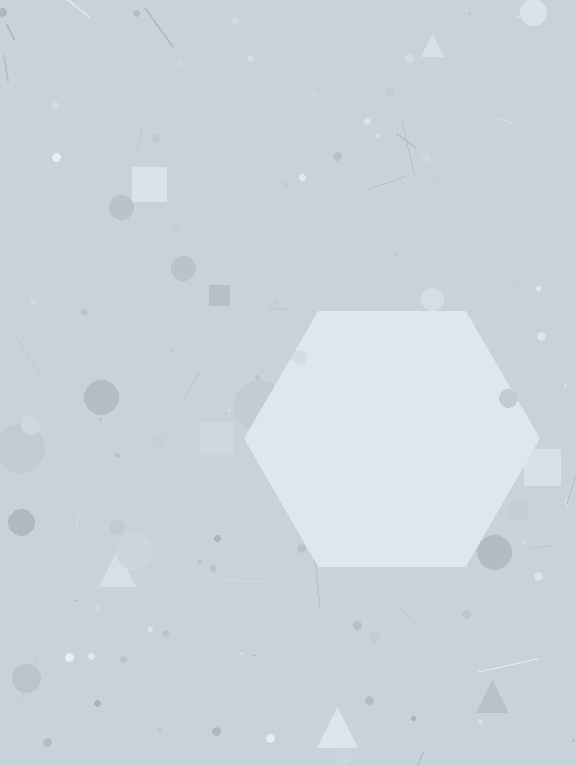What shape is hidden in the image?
A hexagon is hidden in the image.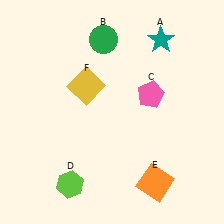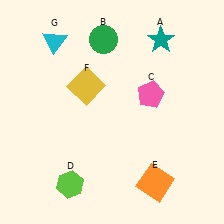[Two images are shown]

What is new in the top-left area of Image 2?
A cyan triangle (G) was added in the top-left area of Image 2.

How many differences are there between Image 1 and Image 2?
There is 1 difference between the two images.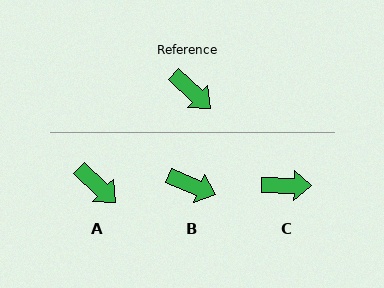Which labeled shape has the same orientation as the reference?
A.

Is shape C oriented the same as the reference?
No, it is off by about 41 degrees.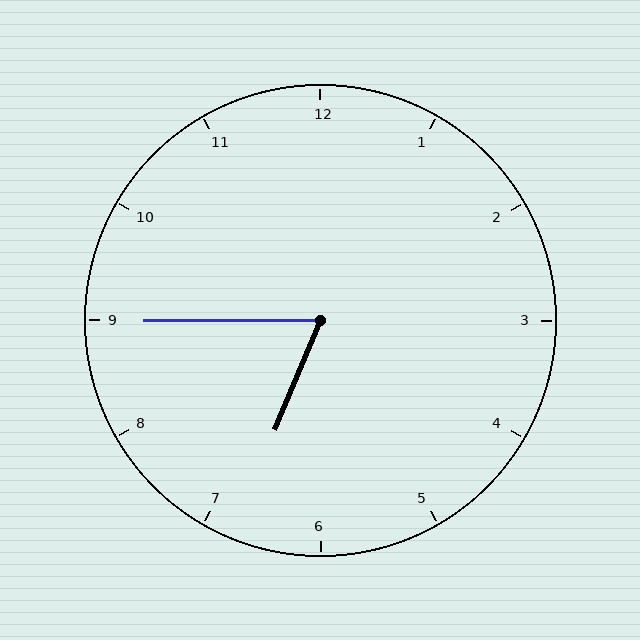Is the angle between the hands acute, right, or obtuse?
It is acute.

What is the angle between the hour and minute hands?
Approximately 68 degrees.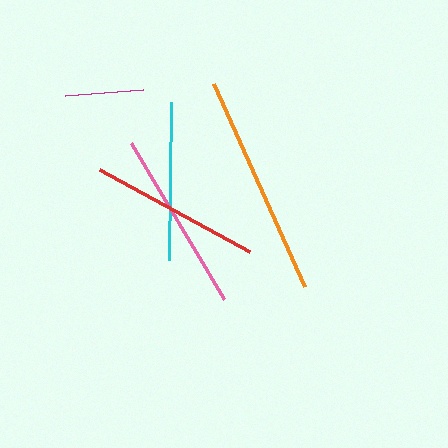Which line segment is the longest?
The orange line is the longest at approximately 223 pixels.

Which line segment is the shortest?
The magenta line is the shortest at approximately 79 pixels.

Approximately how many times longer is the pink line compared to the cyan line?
The pink line is approximately 1.2 times the length of the cyan line.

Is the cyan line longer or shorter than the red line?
The red line is longer than the cyan line.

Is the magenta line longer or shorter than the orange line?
The orange line is longer than the magenta line.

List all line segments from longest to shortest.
From longest to shortest: orange, pink, red, cyan, magenta.